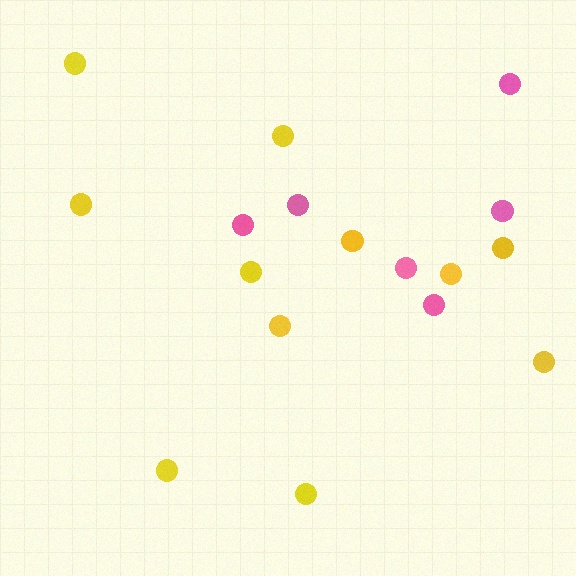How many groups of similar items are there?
There are 2 groups: one group of yellow circles (11) and one group of pink circles (6).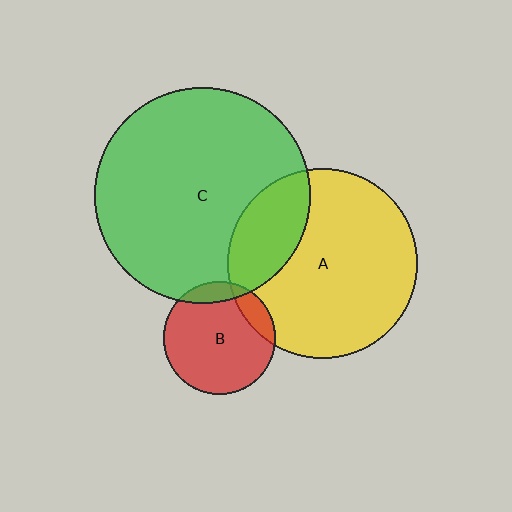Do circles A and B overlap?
Yes.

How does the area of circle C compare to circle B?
Approximately 3.7 times.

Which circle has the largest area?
Circle C (green).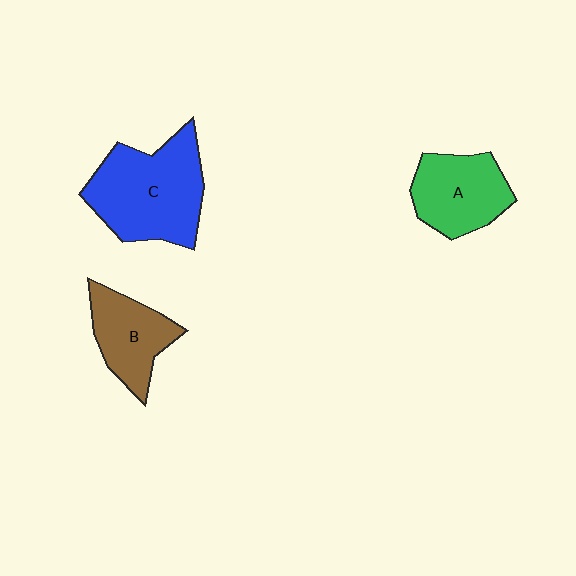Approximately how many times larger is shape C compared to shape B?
Approximately 1.7 times.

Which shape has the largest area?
Shape C (blue).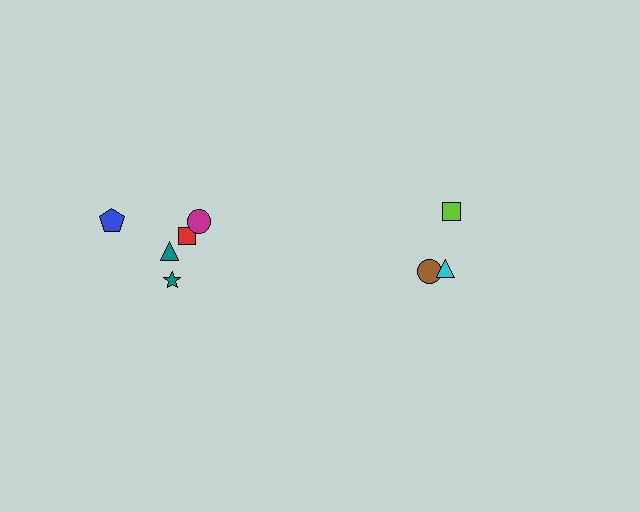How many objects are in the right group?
There are 3 objects.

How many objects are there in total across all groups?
There are 8 objects.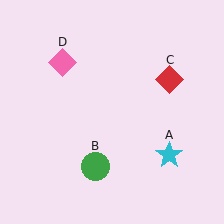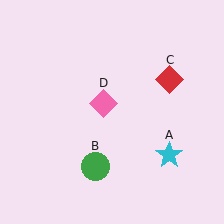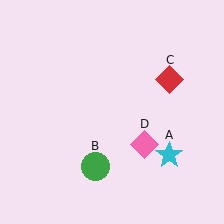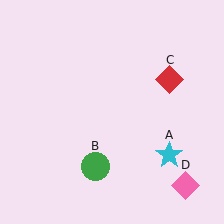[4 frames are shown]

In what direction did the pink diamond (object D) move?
The pink diamond (object D) moved down and to the right.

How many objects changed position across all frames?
1 object changed position: pink diamond (object D).